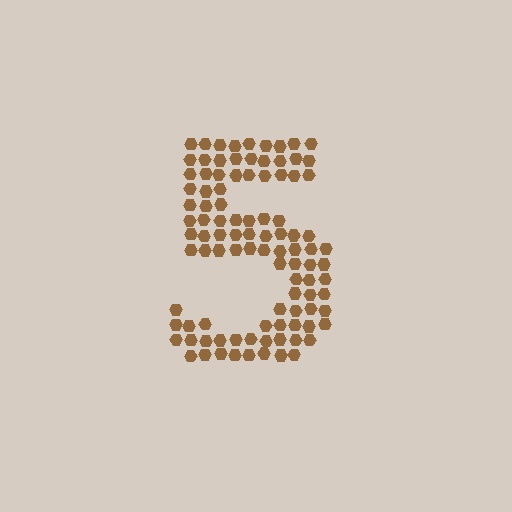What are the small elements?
The small elements are hexagons.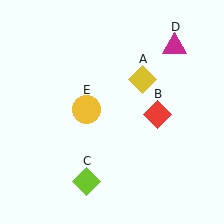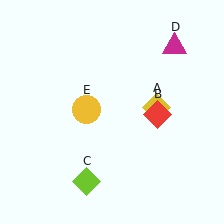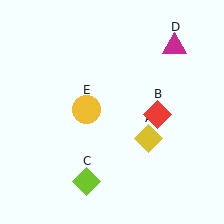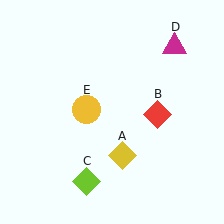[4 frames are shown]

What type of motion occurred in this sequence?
The yellow diamond (object A) rotated clockwise around the center of the scene.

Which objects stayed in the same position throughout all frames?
Red diamond (object B) and lime diamond (object C) and magenta triangle (object D) and yellow circle (object E) remained stationary.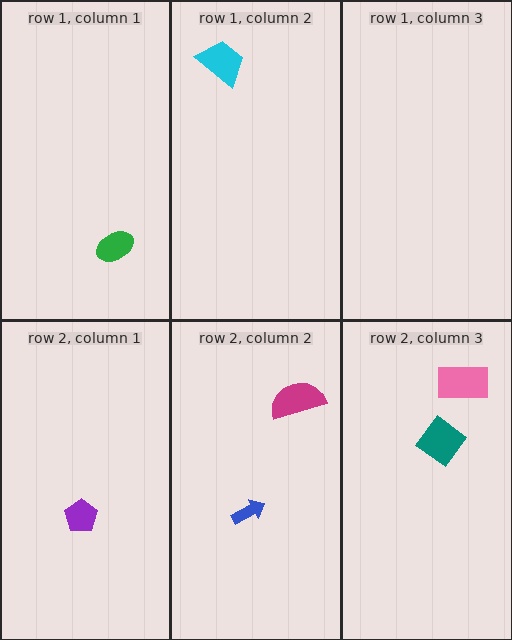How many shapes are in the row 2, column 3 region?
2.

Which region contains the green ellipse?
The row 1, column 1 region.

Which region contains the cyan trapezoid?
The row 1, column 2 region.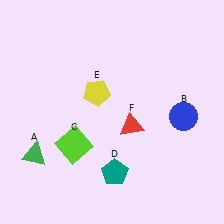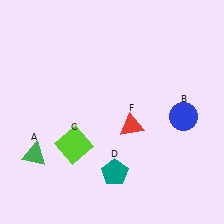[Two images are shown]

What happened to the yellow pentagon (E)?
The yellow pentagon (E) was removed in Image 2. It was in the top-left area of Image 1.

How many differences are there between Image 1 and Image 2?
There is 1 difference between the two images.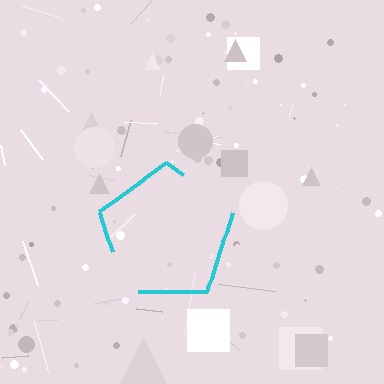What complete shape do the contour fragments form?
The contour fragments form a pentagon.